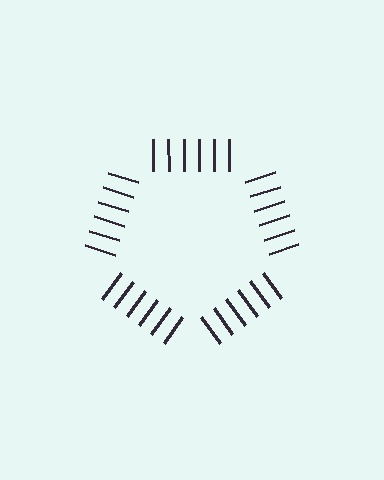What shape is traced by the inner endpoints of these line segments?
An illusory pentagon — the line segments terminate on its edges but no continuous stroke is drawn.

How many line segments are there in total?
30 — 6 along each of the 5 edges.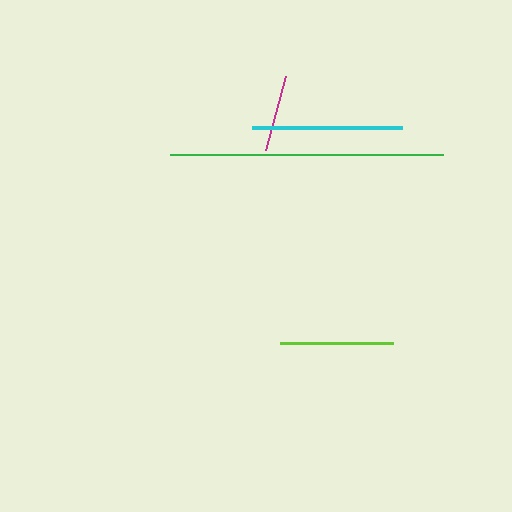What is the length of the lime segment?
The lime segment is approximately 113 pixels long.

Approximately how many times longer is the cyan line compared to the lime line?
The cyan line is approximately 1.3 times the length of the lime line.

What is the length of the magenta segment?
The magenta segment is approximately 77 pixels long.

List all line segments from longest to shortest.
From longest to shortest: green, cyan, lime, magenta.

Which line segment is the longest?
The green line is the longest at approximately 273 pixels.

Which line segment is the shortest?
The magenta line is the shortest at approximately 77 pixels.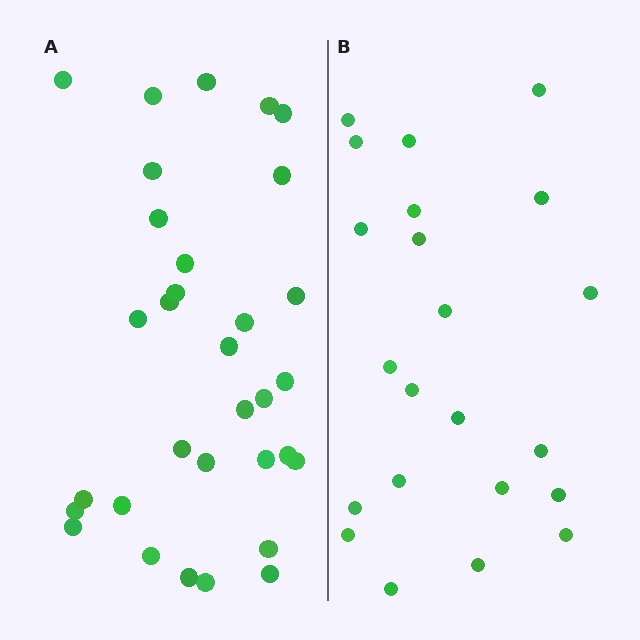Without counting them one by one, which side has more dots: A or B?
Region A (the left region) has more dots.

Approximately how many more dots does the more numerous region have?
Region A has roughly 10 or so more dots than region B.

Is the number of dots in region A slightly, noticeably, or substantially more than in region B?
Region A has substantially more. The ratio is roughly 1.5 to 1.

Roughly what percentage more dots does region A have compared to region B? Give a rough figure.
About 45% more.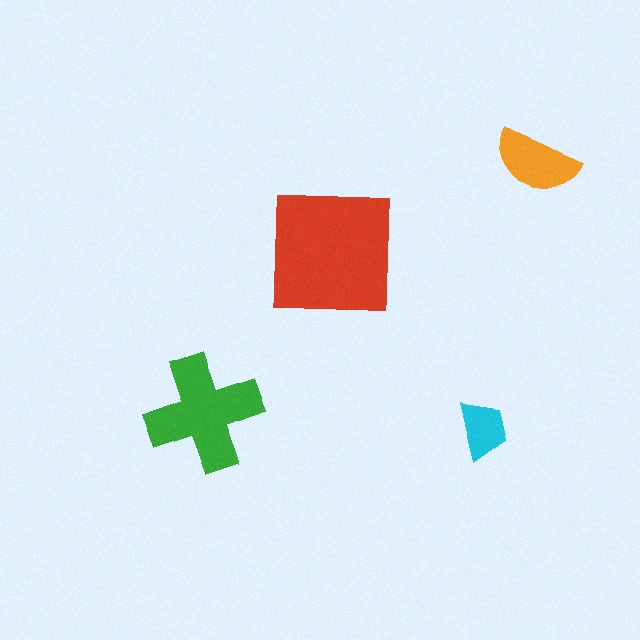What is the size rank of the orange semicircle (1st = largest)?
3rd.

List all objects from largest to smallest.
The red square, the green cross, the orange semicircle, the cyan trapezoid.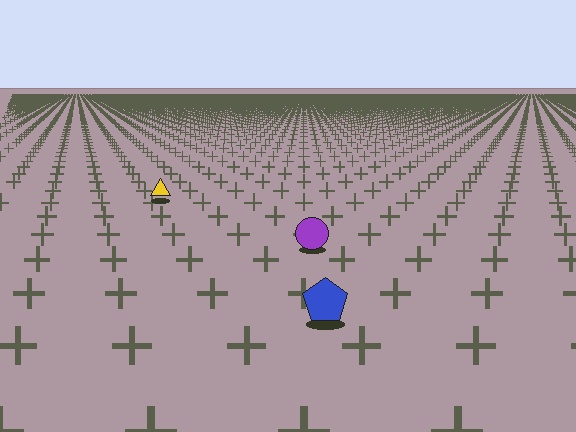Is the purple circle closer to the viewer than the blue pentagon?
No. The blue pentagon is closer — you can tell from the texture gradient: the ground texture is coarser near it.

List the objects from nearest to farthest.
From nearest to farthest: the blue pentagon, the purple circle, the yellow triangle.